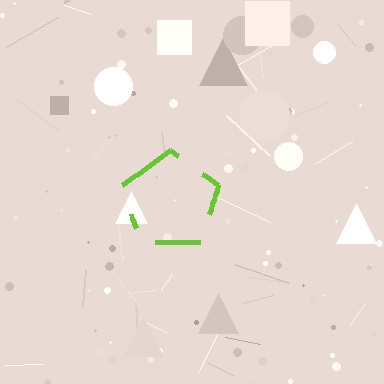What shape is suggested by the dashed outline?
The dashed outline suggests a pentagon.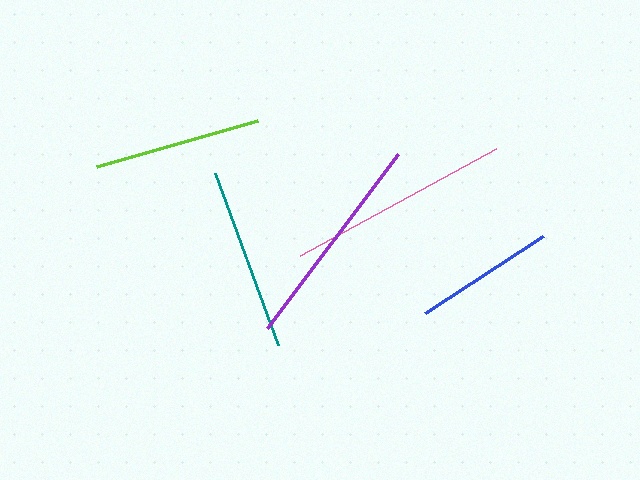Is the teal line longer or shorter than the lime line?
The teal line is longer than the lime line.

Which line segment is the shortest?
The blue line is the shortest at approximately 141 pixels.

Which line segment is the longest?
The pink line is the longest at approximately 224 pixels.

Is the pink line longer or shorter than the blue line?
The pink line is longer than the blue line.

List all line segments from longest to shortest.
From longest to shortest: pink, purple, teal, lime, blue.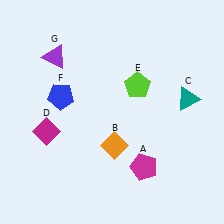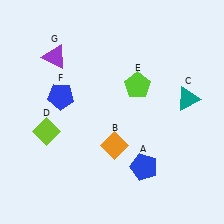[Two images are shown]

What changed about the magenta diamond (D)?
In Image 1, D is magenta. In Image 2, it changed to lime.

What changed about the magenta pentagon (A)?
In Image 1, A is magenta. In Image 2, it changed to blue.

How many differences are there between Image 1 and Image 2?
There are 2 differences between the two images.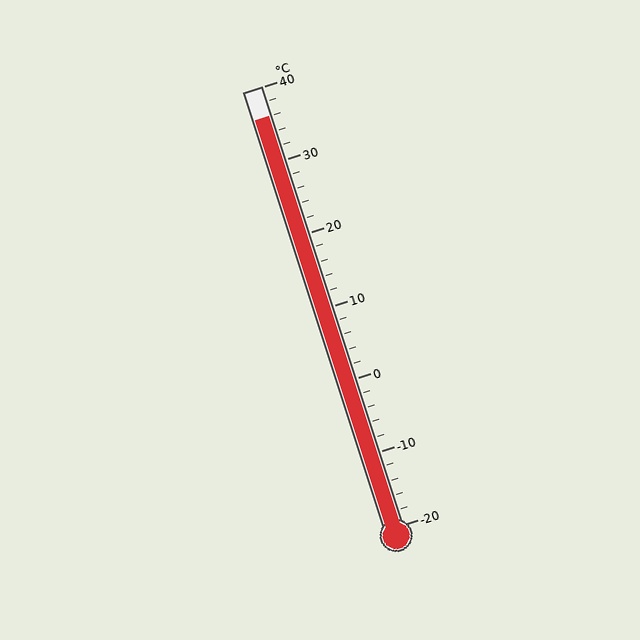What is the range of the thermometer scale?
The thermometer scale ranges from -20°C to 40°C.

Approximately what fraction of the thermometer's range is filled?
The thermometer is filled to approximately 95% of its range.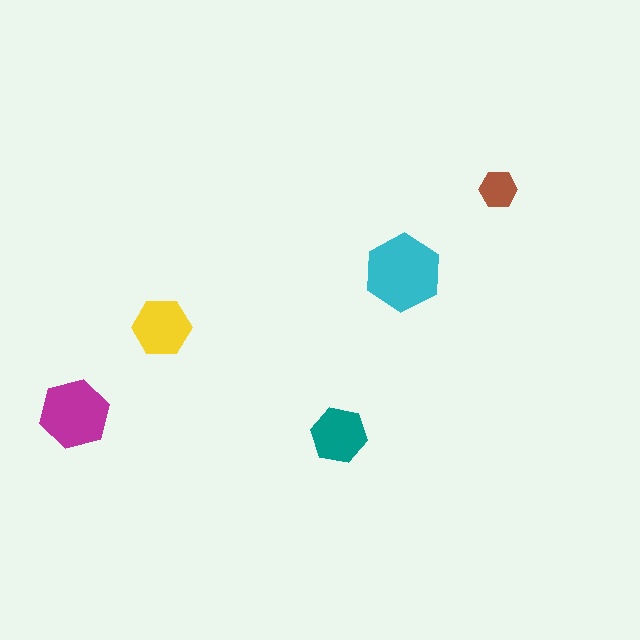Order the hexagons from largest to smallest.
the cyan one, the magenta one, the yellow one, the teal one, the brown one.